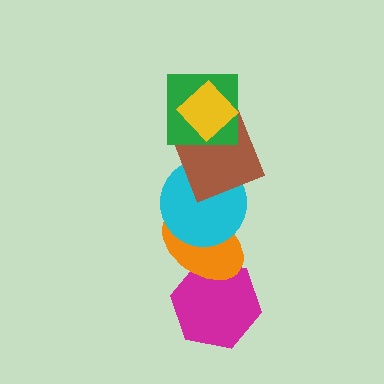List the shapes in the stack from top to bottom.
From top to bottom: the yellow diamond, the green square, the brown square, the cyan circle, the orange ellipse, the magenta hexagon.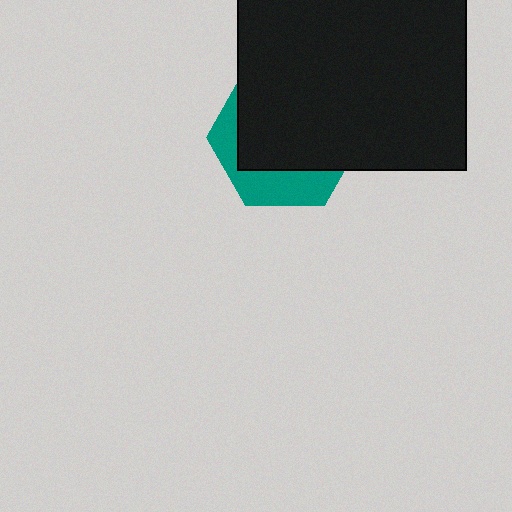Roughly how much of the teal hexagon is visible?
A small part of it is visible (roughly 31%).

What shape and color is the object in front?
The object in front is a black square.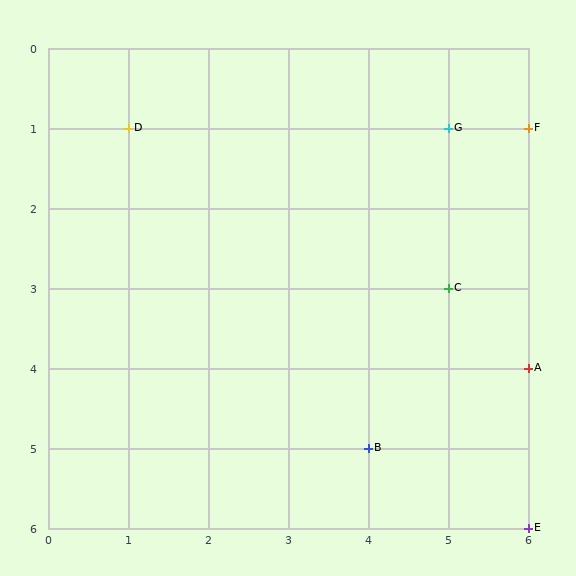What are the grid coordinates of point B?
Point B is at grid coordinates (4, 5).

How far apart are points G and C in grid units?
Points G and C are 2 rows apart.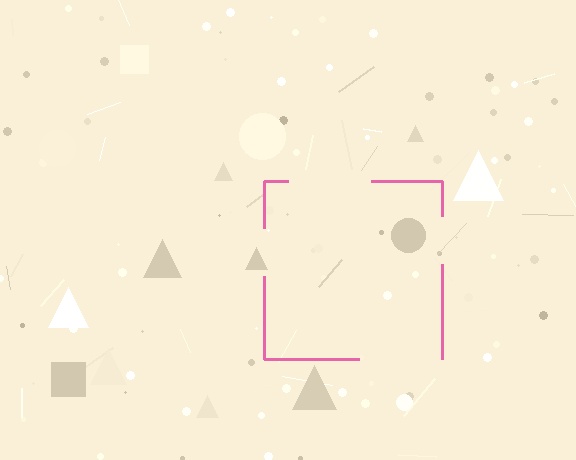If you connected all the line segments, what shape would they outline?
They would outline a square.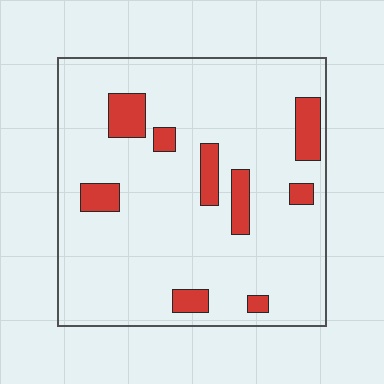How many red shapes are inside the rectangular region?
9.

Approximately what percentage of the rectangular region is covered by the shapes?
Approximately 15%.